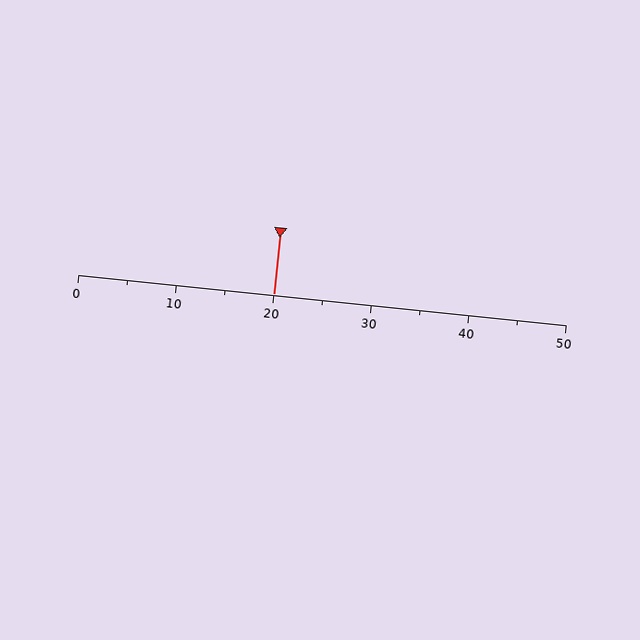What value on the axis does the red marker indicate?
The marker indicates approximately 20.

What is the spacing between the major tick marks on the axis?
The major ticks are spaced 10 apart.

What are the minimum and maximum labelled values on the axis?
The axis runs from 0 to 50.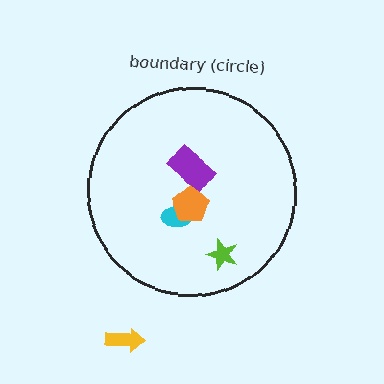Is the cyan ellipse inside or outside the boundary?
Inside.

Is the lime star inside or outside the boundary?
Inside.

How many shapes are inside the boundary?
4 inside, 1 outside.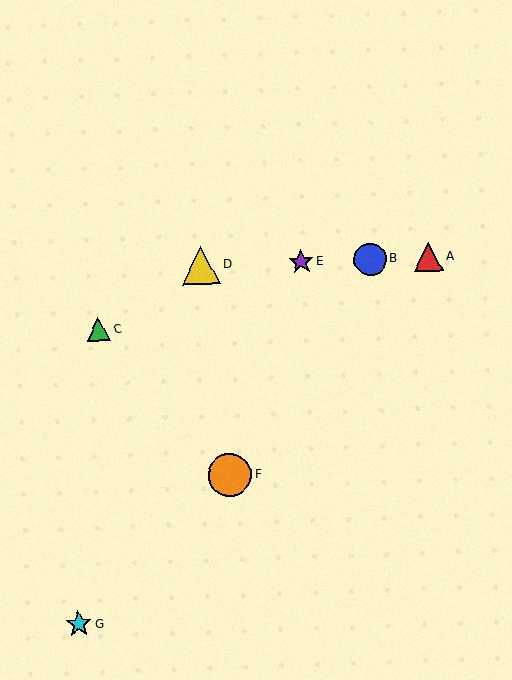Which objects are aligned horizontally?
Objects A, B, D, E are aligned horizontally.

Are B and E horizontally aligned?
Yes, both are at y≈259.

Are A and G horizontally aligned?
No, A is at y≈257 and G is at y≈624.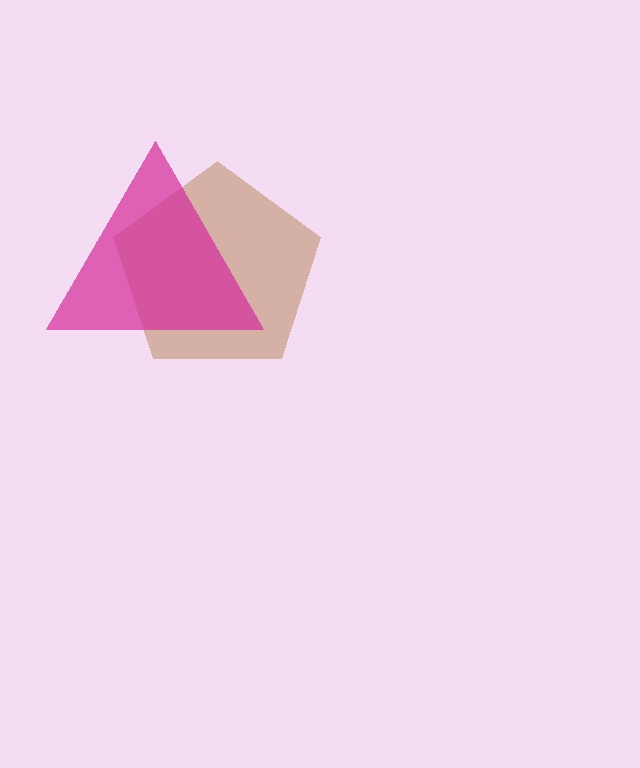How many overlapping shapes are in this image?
There are 2 overlapping shapes in the image.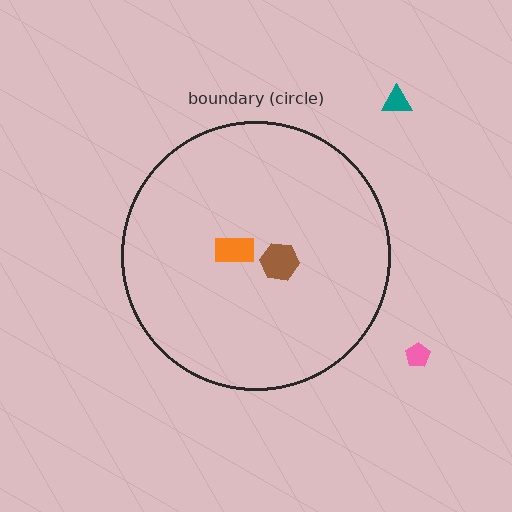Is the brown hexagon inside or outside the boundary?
Inside.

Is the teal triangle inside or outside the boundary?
Outside.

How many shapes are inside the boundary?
2 inside, 2 outside.